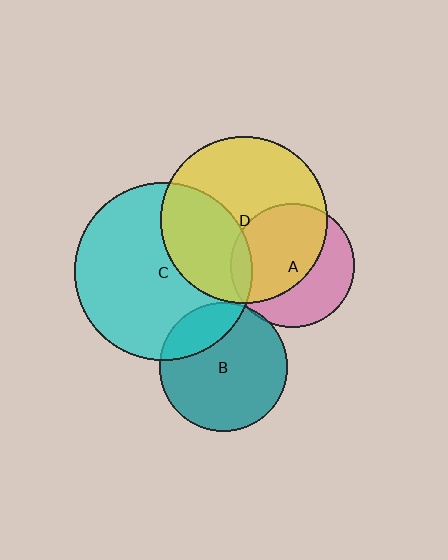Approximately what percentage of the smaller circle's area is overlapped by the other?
Approximately 5%.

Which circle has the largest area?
Circle C (cyan).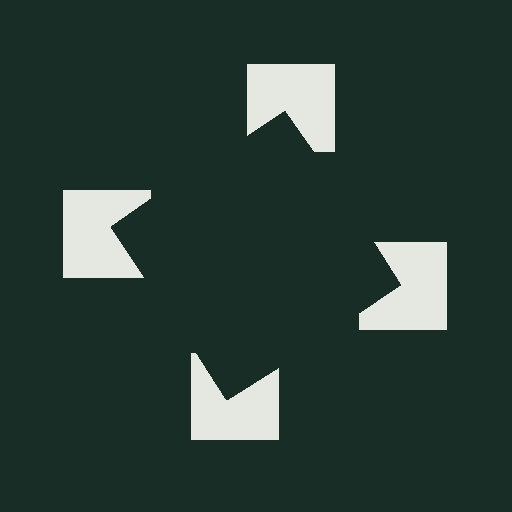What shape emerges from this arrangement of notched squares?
An illusory square — its edges are inferred from the aligned wedge cuts in the notched squares, not physically drawn.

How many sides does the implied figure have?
4 sides.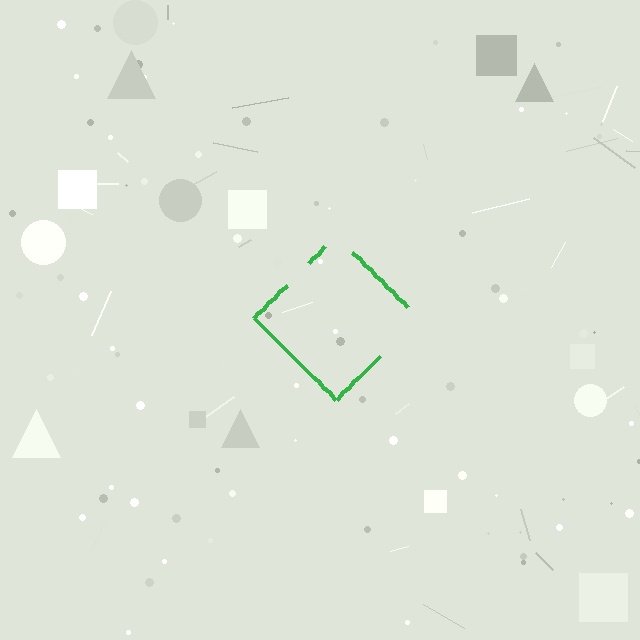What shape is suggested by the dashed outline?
The dashed outline suggests a diamond.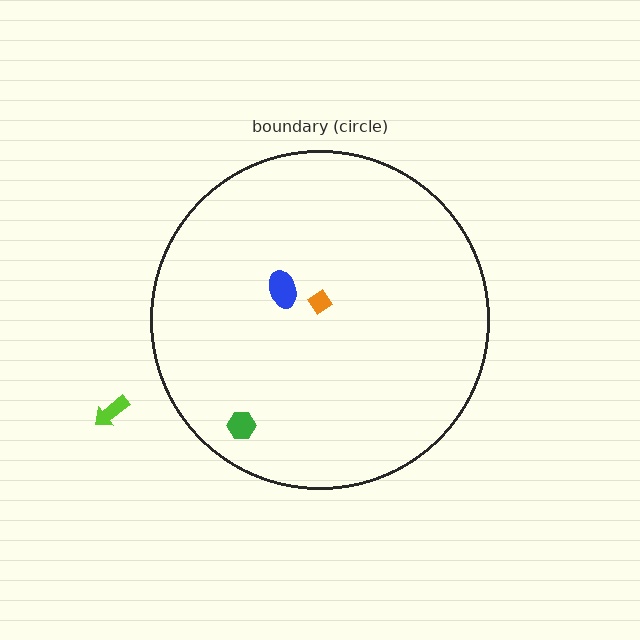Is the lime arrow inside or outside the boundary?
Outside.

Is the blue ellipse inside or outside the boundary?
Inside.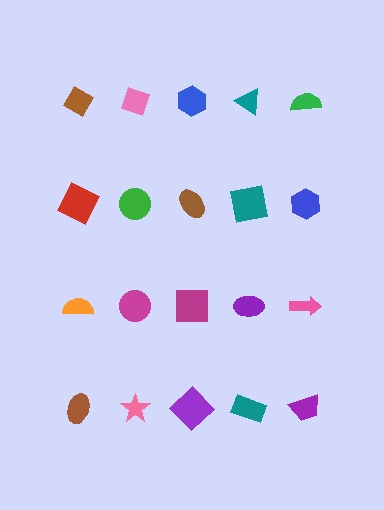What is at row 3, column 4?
A purple ellipse.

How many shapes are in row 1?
5 shapes.